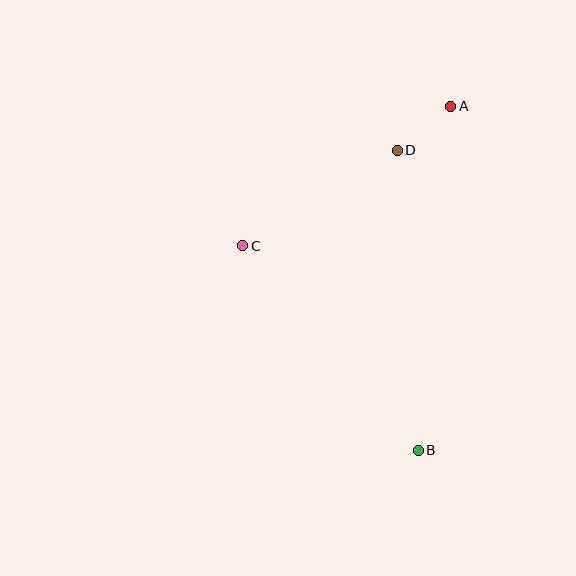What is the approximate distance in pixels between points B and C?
The distance between B and C is approximately 269 pixels.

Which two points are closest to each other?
Points A and D are closest to each other.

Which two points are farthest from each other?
Points A and B are farthest from each other.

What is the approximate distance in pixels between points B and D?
The distance between B and D is approximately 301 pixels.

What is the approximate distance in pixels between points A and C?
The distance between A and C is approximately 250 pixels.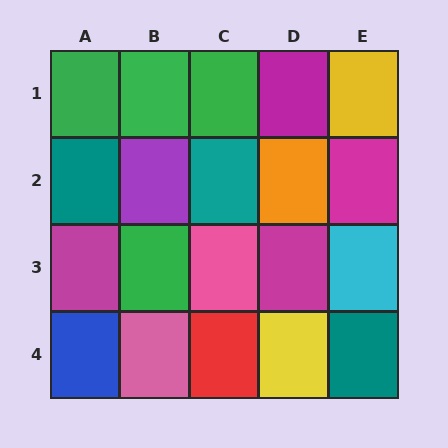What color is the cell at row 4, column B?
Pink.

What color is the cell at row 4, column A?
Blue.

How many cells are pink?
2 cells are pink.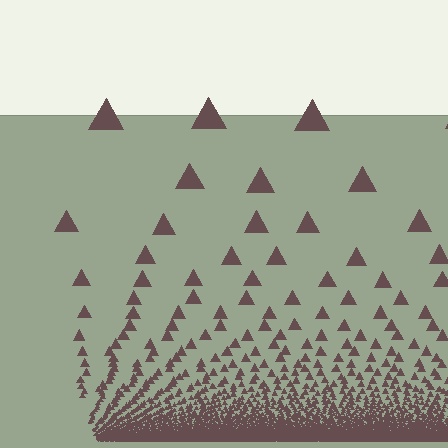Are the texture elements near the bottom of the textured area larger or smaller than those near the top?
Smaller. The gradient is inverted — elements near the bottom are smaller and denser.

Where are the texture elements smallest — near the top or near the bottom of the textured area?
Near the bottom.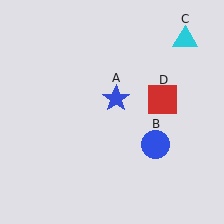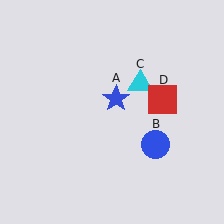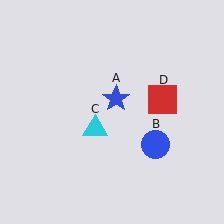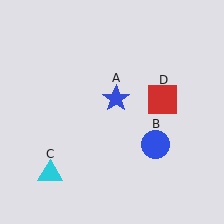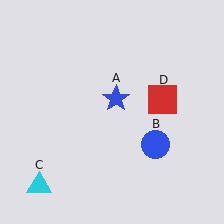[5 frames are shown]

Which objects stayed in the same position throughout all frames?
Blue star (object A) and blue circle (object B) and red square (object D) remained stationary.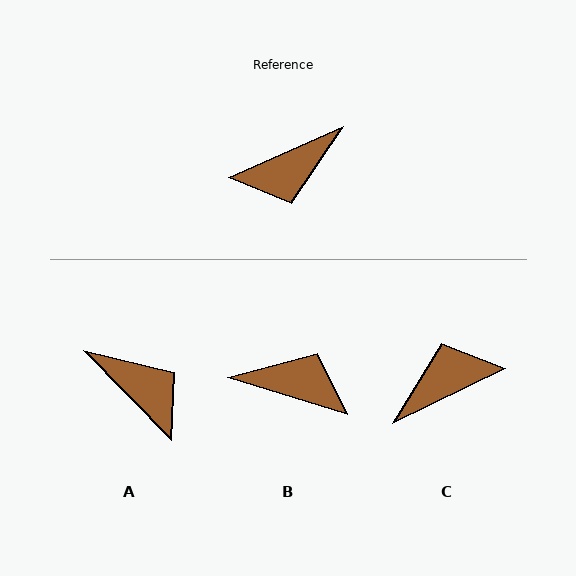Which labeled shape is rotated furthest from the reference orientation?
C, about 178 degrees away.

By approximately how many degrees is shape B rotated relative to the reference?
Approximately 139 degrees counter-clockwise.